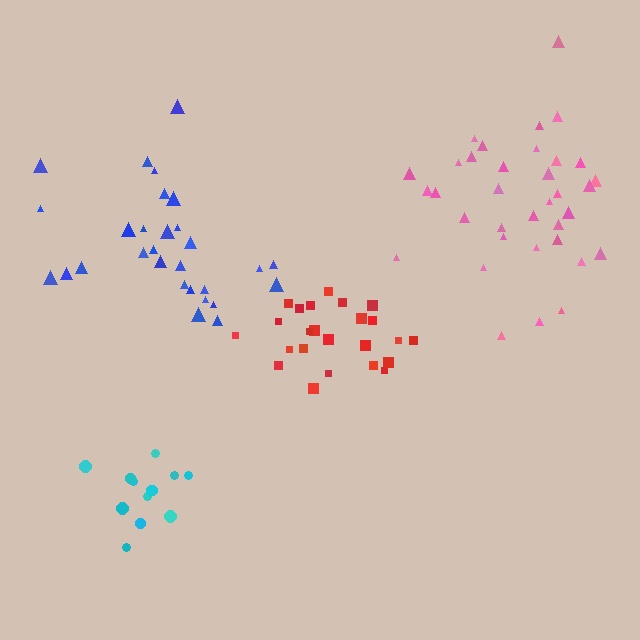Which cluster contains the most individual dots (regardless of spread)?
Pink (35).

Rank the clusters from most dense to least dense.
red, cyan, pink, blue.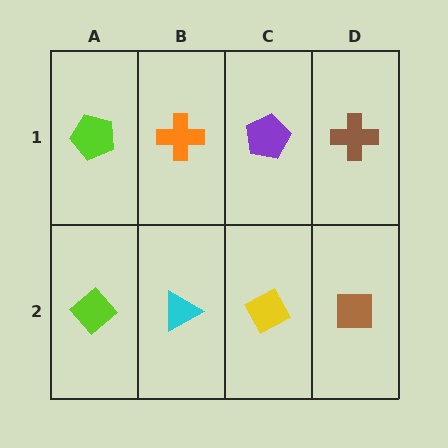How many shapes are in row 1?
4 shapes.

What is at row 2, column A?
A lime diamond.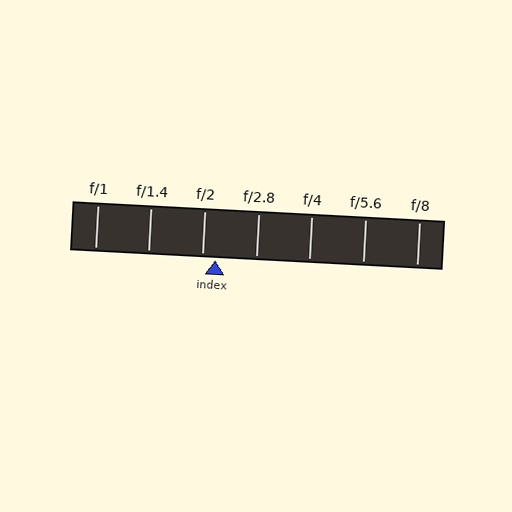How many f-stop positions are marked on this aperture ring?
There are 7 f-stop positions marked.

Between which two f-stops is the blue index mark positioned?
The index mark is between f/2 and f/2.8.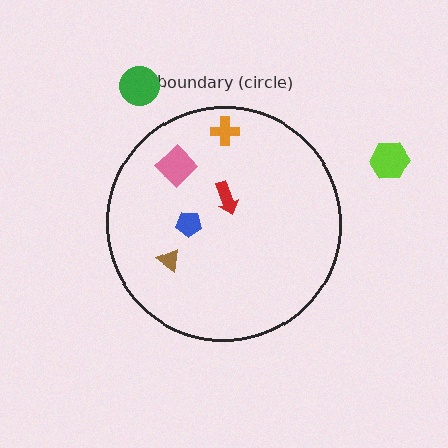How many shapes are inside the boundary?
5 inside, 2 outside.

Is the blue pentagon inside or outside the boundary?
Inside.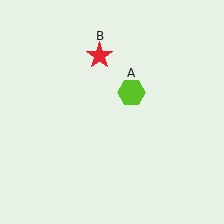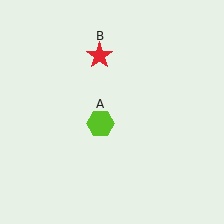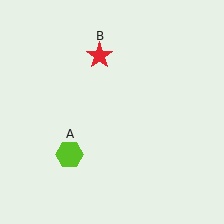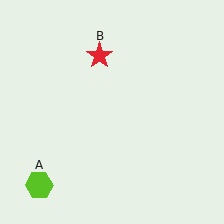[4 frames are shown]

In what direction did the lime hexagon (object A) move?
The lime hexagon (object A) moved down and to the left.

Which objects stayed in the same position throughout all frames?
Red star (object B) remained stationary.